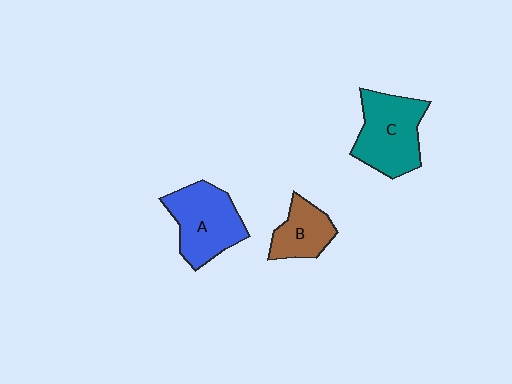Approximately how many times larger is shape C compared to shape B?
Approximately 1.7 times.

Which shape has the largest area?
Shape C (teal).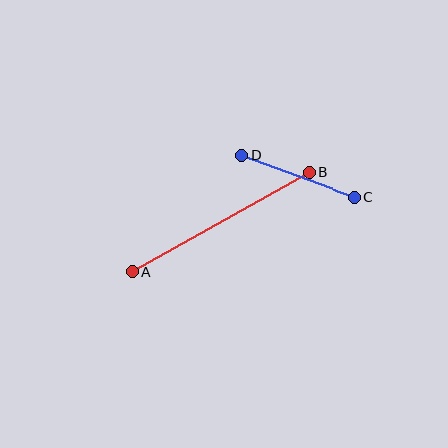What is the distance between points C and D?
The distance is approximately 120 pixels.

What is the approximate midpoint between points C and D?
The midpoint is at approximately (298, 176) pixels.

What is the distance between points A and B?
The distance is approximately 203 pixels.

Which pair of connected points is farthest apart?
Points A and B are farthest apart.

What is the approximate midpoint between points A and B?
The midpoint is at approximately (221, 222) pixels.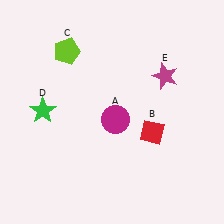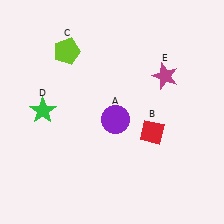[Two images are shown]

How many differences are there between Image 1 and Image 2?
There is 1 difference between the two images.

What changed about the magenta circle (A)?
In Image 1, A is magenta. In Image 2, it changed to purple.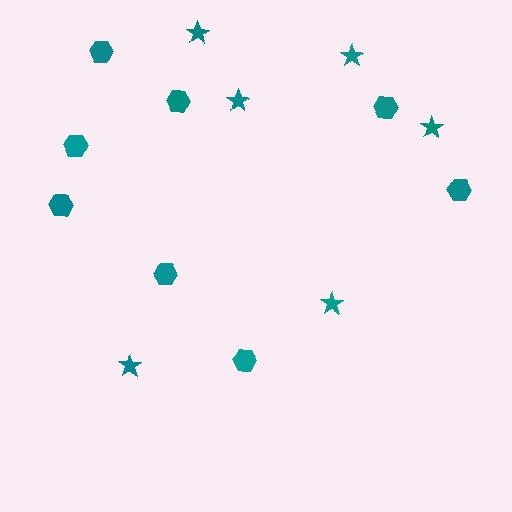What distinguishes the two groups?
There are 2 groups: one group of stars (6) and one group of hexagons (8).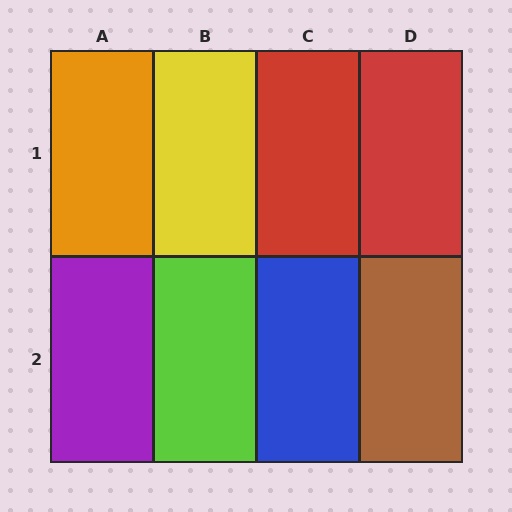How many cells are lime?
1 cell is lime.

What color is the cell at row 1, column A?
Orange.